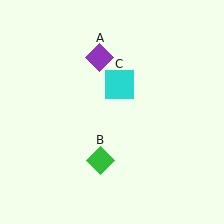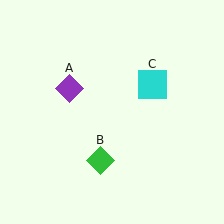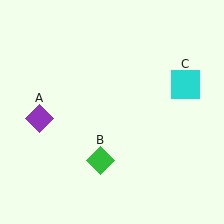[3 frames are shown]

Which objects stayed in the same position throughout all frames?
Green diamond (object B) remained stationary.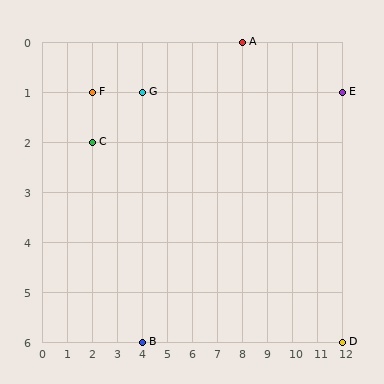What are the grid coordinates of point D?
Point D is at grid coordinates (12, 6).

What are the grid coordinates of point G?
Point G is at grid coordinates (4, 1).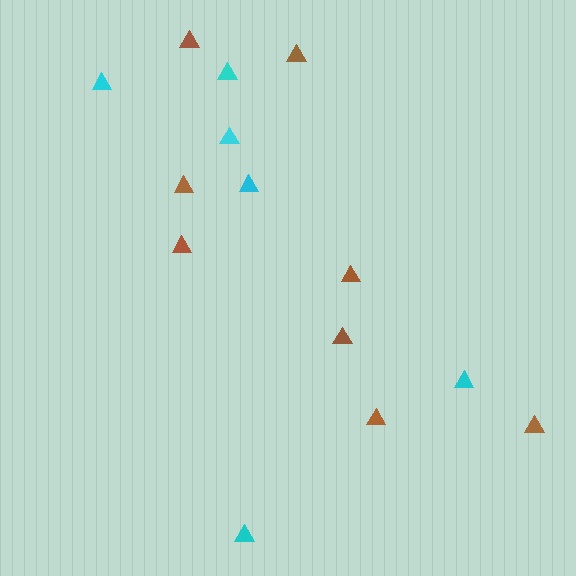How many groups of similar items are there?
There are 2 groups: one group of brown triangles (8) and one group of cyan triangles (6).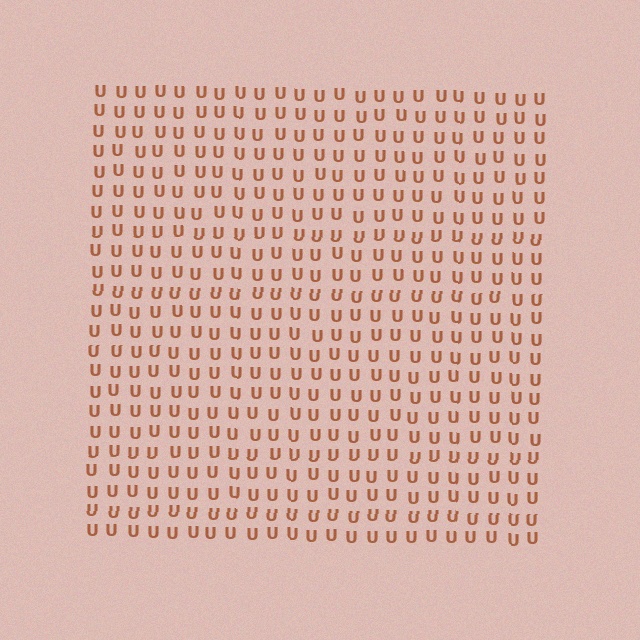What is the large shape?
The large shape is a square.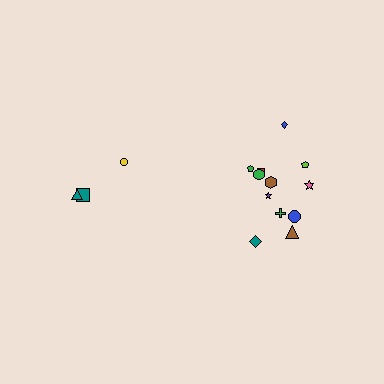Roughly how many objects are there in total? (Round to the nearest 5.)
Roughly 15 objects in total.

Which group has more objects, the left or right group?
The right group.